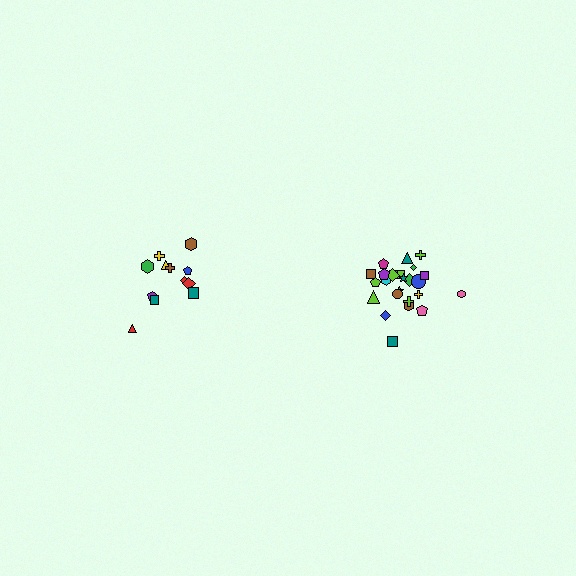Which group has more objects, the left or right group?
The right group.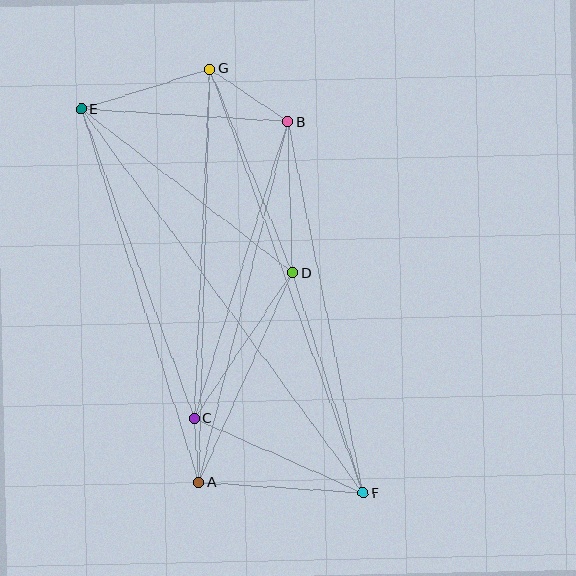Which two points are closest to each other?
Points A and C are closest to each other.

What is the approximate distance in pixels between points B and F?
The distance between B and F is approximately 379 pixels.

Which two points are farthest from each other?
Points E and F are farthest from each other.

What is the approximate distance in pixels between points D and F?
The distance between D and F is approximately 231 pixels.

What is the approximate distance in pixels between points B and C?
The distance between B and C is approximately 311 pixels.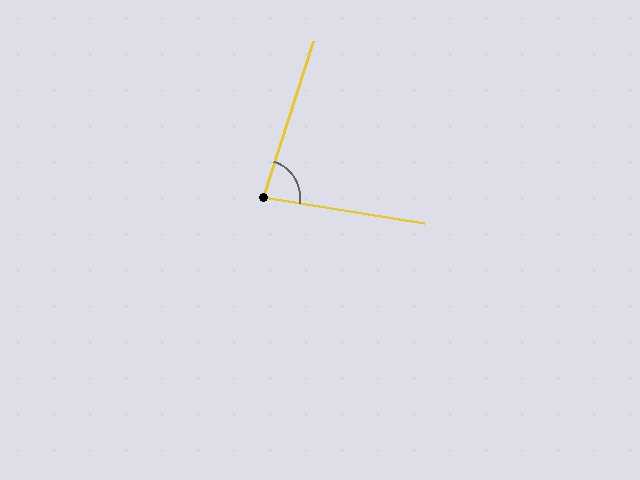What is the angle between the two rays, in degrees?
Approximately 81 degrees.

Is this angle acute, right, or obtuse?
It is acute.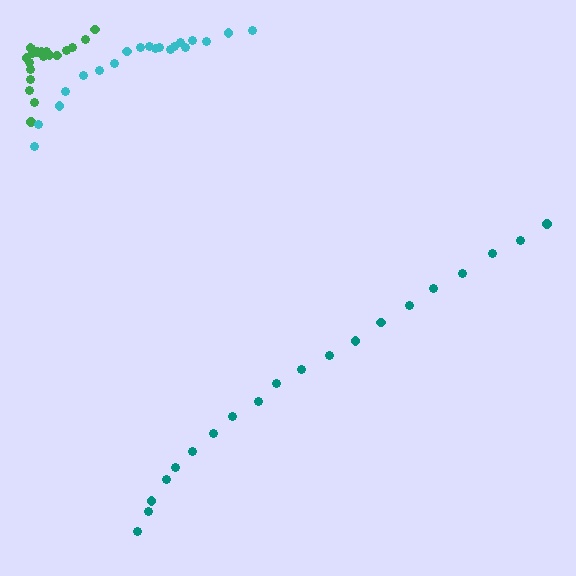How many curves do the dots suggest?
There are 3 distinct paths.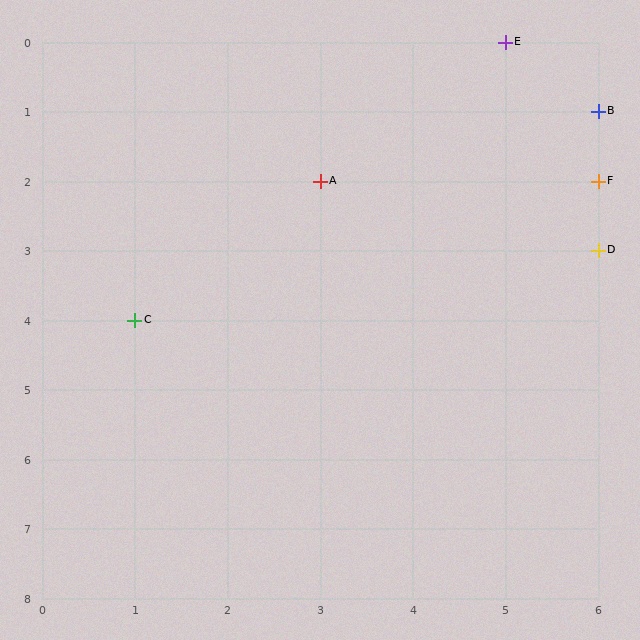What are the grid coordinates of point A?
Point A is at grid coordinates (3, 2).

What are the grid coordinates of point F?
Point F is at grid coordinates (6, 2).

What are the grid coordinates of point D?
Point D is at grid coordinates (6, 3).